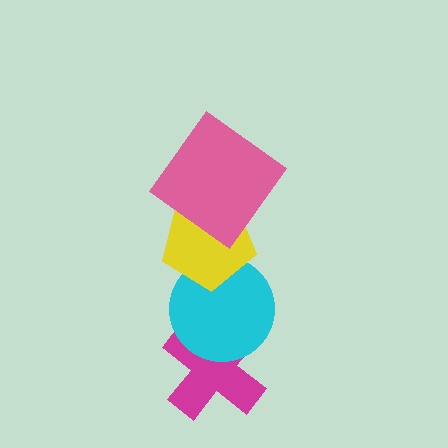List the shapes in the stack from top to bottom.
From top to bottom: the pink diamond, the yellow pentagon, the cyan circle, the magenta cross.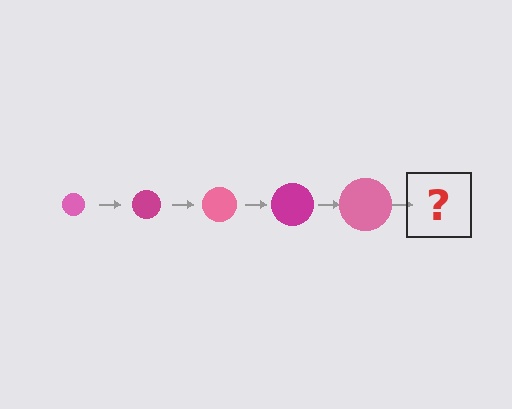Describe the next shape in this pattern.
It should be a magenta circle, larger than the previous one.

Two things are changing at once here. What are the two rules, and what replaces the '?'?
The two rules are that the circle grows larger each step and the color cycles through pink and magenta. The '?' should be a magenta circle, larger than the previous one.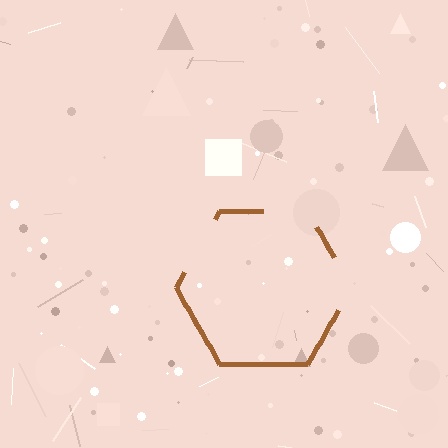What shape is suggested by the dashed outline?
The dashed outline suggests a hexagon.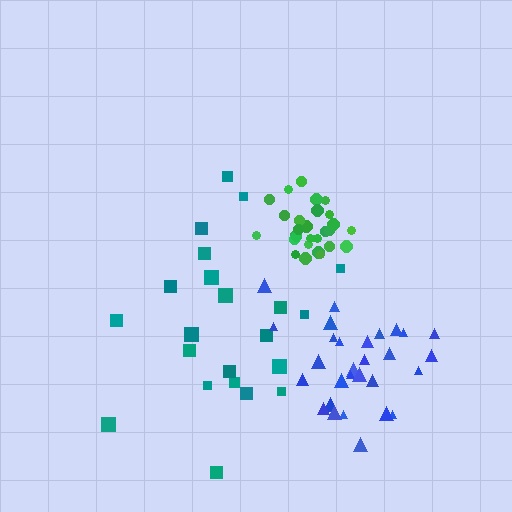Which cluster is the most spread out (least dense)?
Teal.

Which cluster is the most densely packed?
Green.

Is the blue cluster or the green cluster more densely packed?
Green.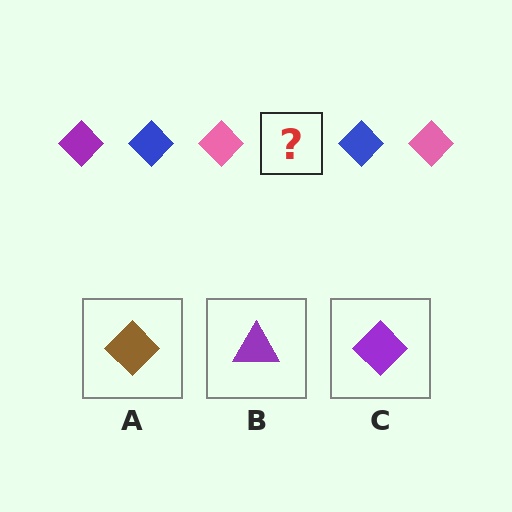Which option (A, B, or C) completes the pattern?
C.